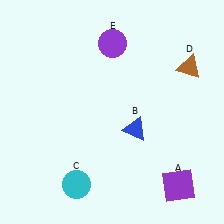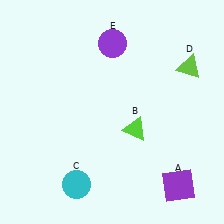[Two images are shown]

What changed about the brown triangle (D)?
In Image 1, D is brown. In Image 2, it changed to lime.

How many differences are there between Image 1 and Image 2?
There are 2 differences between the two images.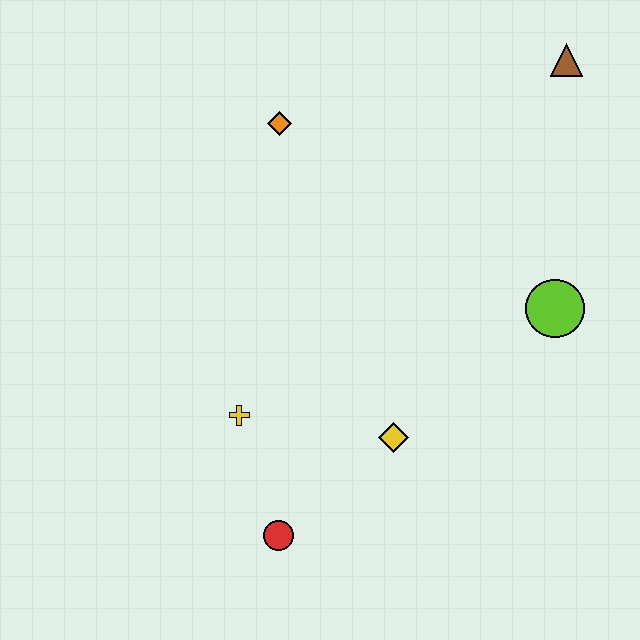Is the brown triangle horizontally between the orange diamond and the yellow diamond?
No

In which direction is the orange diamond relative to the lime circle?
The orange diamond is to the left of the lime circle.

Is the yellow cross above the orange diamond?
No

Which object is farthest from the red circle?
The brown triangle is farthest from the red circle.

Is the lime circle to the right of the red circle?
Yes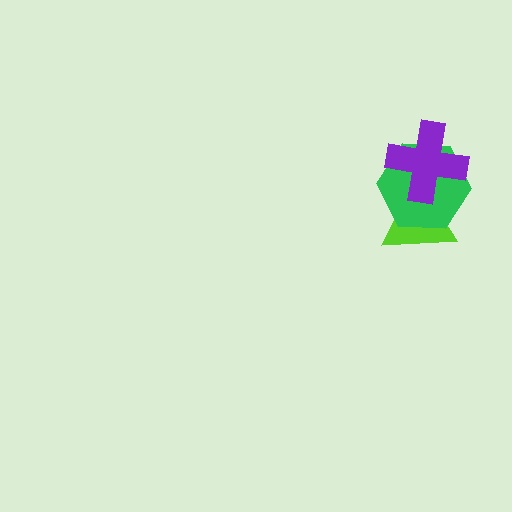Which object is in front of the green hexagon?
The purple cross is in front of the green hexagon.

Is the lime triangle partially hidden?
Yes, it is partially covered by another shape.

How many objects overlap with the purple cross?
2 objects overlap with the purple cross.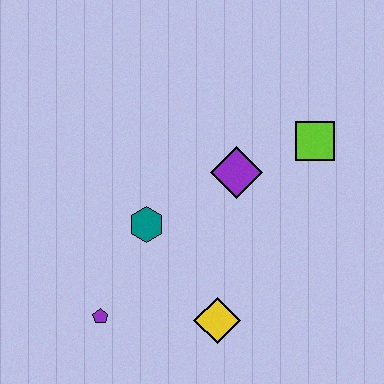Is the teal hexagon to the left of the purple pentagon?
No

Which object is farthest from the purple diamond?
The purple pentagon is farthest from the purple diamond.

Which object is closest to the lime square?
The purple diamond is closest to the lime square.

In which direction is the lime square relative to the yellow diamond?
The lime square is above the yellow diamond.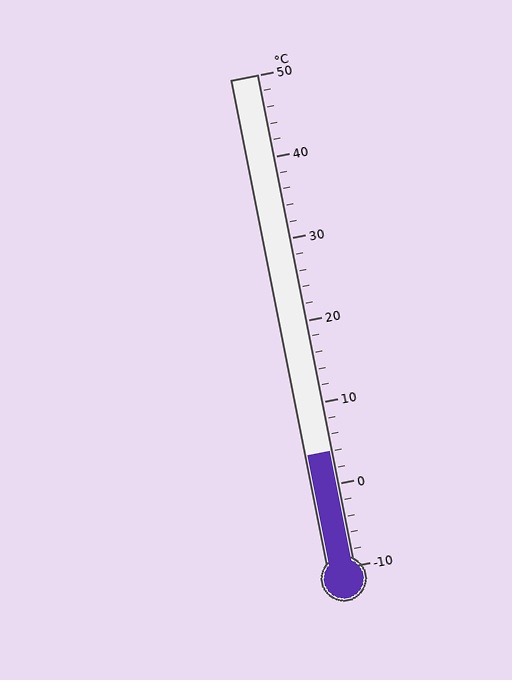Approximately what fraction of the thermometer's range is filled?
The thermometer is filled to approximately 25% of its range.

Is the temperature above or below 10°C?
The temperature is below 10°C.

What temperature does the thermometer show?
The thermometer shows approximately 4°C.